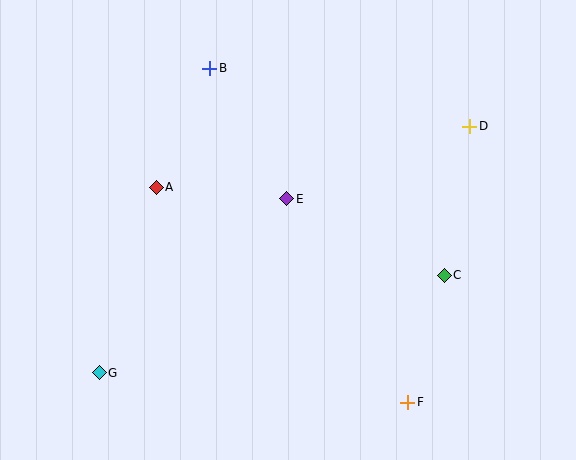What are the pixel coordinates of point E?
Point E is at (287, 199).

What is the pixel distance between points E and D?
The distance between E and D is 196 pixels.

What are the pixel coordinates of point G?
Point G is at (99, 373).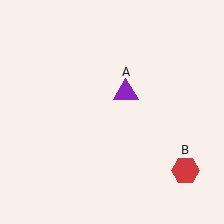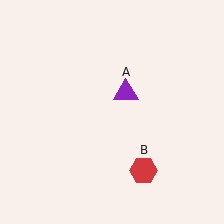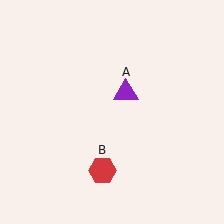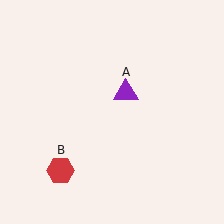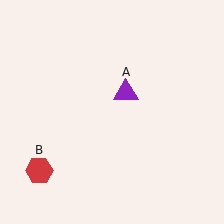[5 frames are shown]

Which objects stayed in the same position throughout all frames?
Purple triangle (object A) remained stationary.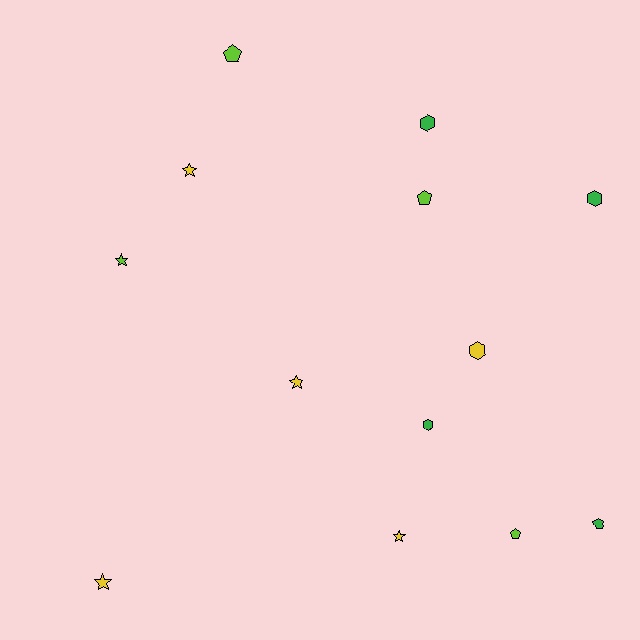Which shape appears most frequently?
Star, with 5 objects.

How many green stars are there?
There are no green stars.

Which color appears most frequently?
Yellow, with 5 objects.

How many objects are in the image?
There are 13 objects.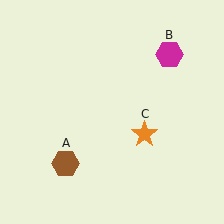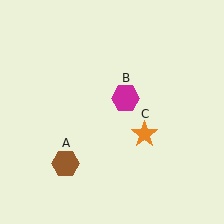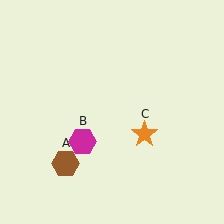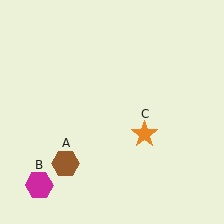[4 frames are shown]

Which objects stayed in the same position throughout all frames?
Brown hexagon (object A) and orange star (object C) remained stationary.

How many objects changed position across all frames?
1 object changed position: magenta hexagon (object B).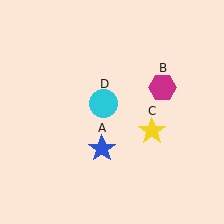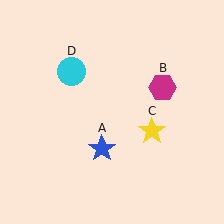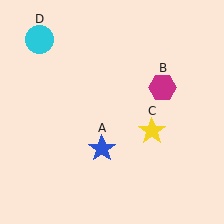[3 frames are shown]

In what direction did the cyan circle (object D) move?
The cyan circle (object D) moved up and to the left.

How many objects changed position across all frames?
1 object changed position: cyan circle (object D).